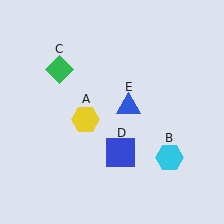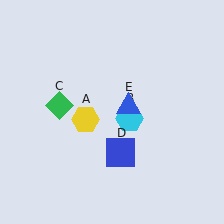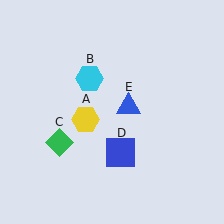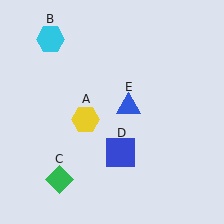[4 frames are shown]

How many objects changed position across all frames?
2 objects changed position: cyan hexagon (object B), green diamond (object C).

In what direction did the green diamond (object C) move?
The green diamond (object C) moved down.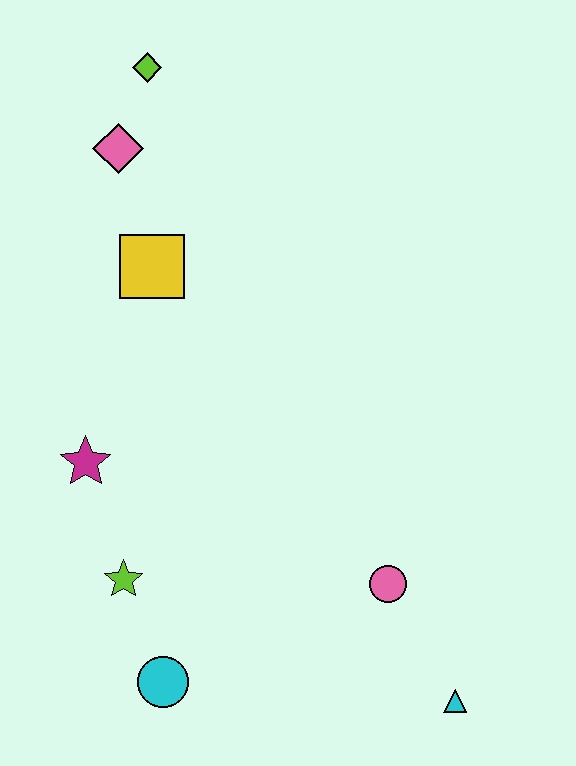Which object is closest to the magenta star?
The lime star is closest to the magenta star.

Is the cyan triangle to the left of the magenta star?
No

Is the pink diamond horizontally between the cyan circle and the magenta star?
Yes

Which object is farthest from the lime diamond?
The cyan triangle is farthest from the lime diamond.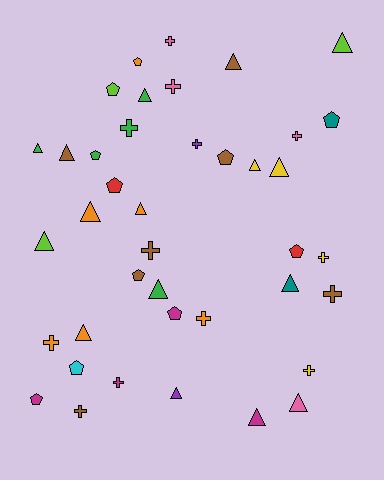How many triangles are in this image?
There are 16 triangles.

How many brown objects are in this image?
There are 7 brown objects.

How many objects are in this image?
There are 40 objects.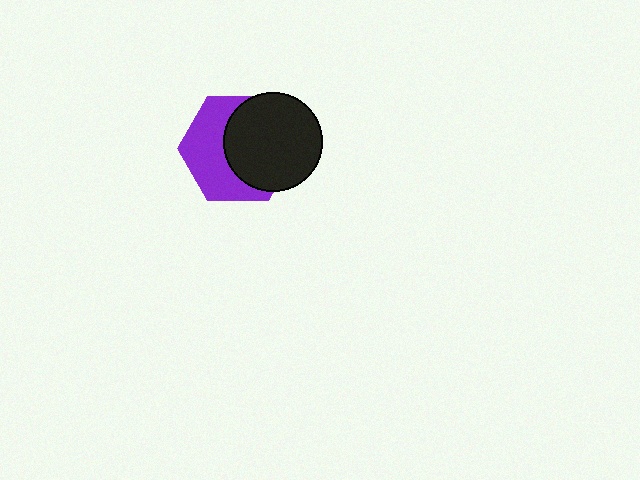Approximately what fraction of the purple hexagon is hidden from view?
Roughly 52% of the purple hexagon is hidden behind the black circle.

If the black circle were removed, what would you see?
You would see the complete purple hexagon.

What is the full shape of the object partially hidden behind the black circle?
The partially hidden object is a purple hexagon.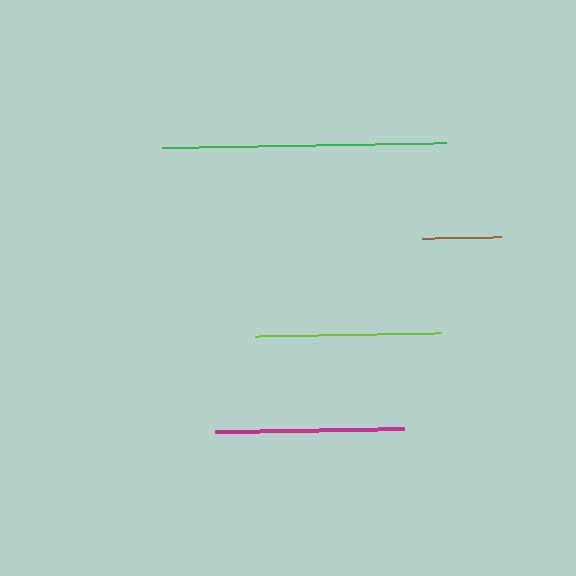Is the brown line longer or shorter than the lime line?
The lime line is longer than the brown line.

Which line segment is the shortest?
The brown line is the shortest at approximately 79 pixels.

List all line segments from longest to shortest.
From longest to shortest: green, magenta, lime, brown.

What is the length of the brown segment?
The brown segment is approximately 79 pixels long.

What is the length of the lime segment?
The lime segment is approximately 187 pixels long.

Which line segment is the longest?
The green line is the longest at approximately 284 pixels.